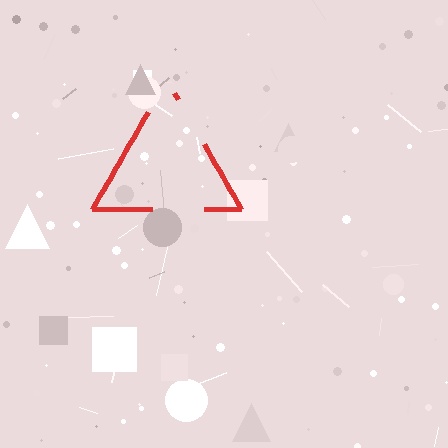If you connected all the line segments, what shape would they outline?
They would outline a triangle.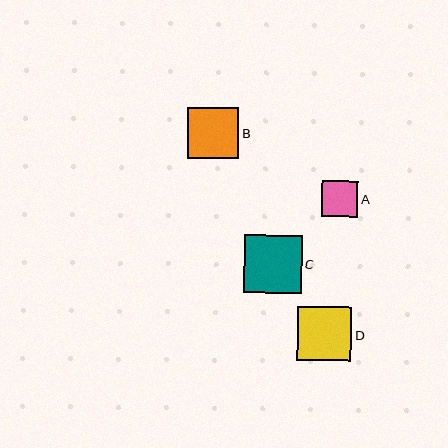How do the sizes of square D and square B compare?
Square D and square B are approximately the same size.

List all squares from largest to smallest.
From largest to smallest: C, D, B, A.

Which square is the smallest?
Square A is the smallest with a size of approximately 36 pixels.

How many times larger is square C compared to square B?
Square C is approximately 1.1 times the size of square B.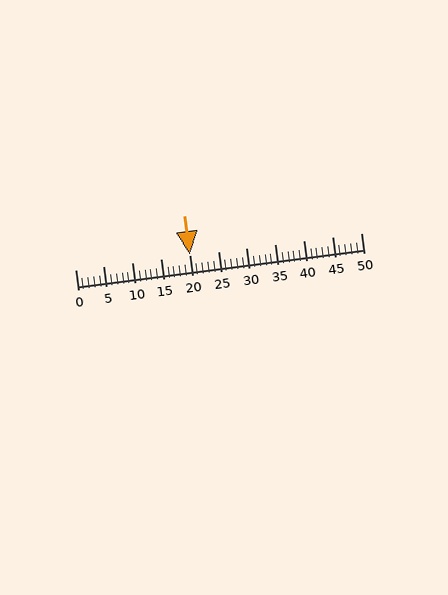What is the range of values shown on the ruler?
The ruler shows values from 0 to 50.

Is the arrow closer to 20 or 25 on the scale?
The arrow is closer to 20.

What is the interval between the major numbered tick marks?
The major tick marks are spaced 5 units apart.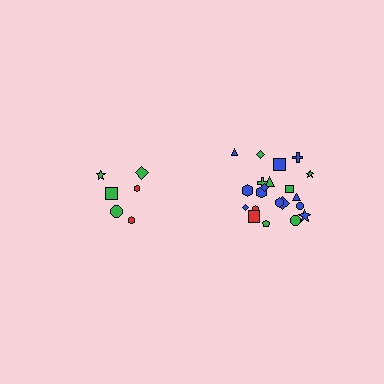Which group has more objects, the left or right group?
The right group.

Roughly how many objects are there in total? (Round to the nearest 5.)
Roughly 30 objects in total.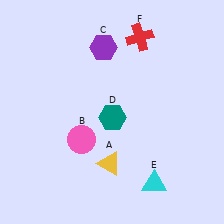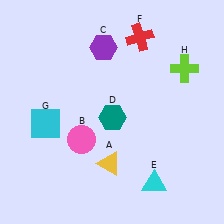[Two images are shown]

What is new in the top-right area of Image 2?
A lime cross (H) was added in the top-right area of Image 2.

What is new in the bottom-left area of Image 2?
A cyan square (G) was added in the bottom-left area of Image 2.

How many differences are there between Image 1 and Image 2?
There are 2 differences between the two images.